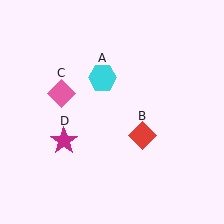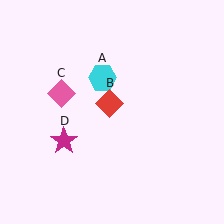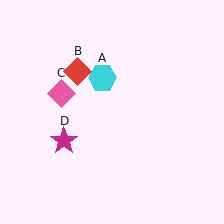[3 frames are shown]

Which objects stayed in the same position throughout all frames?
Cyan hexagon (object A) and pink diamond (object C) and magenta star (object D) remained stationary.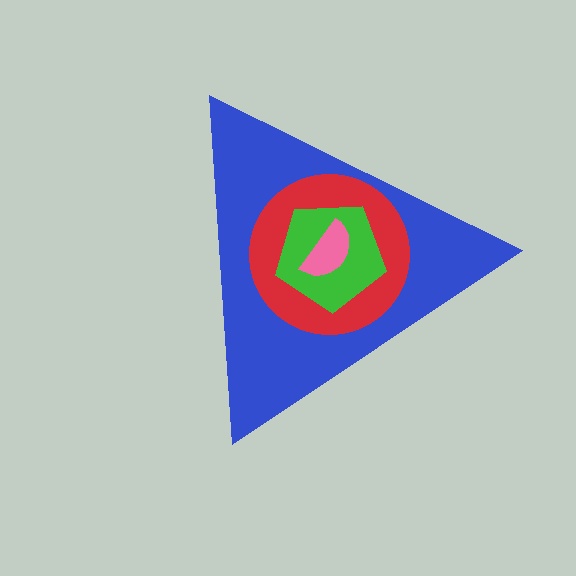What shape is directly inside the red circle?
The green pentagon.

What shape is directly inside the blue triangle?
The red circle.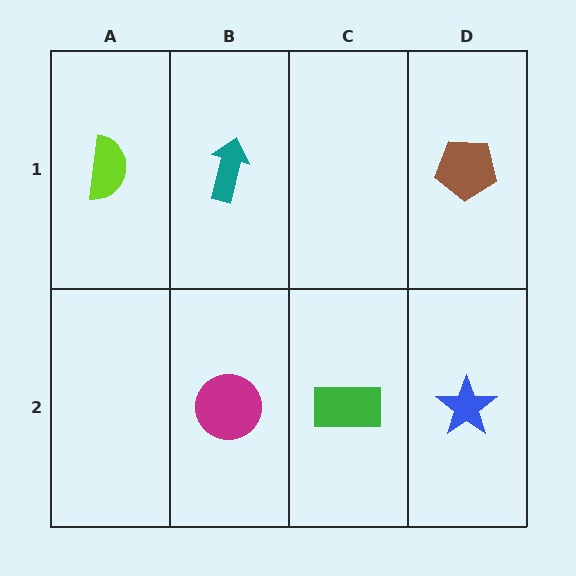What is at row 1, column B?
A teal arrow.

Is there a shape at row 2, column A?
No, that cell is empty.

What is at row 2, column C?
A green rectangle.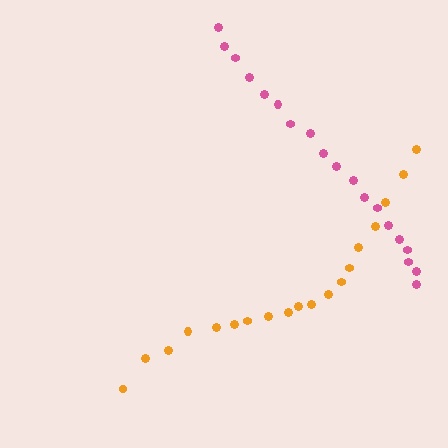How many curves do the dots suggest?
There are 2 distinct paths.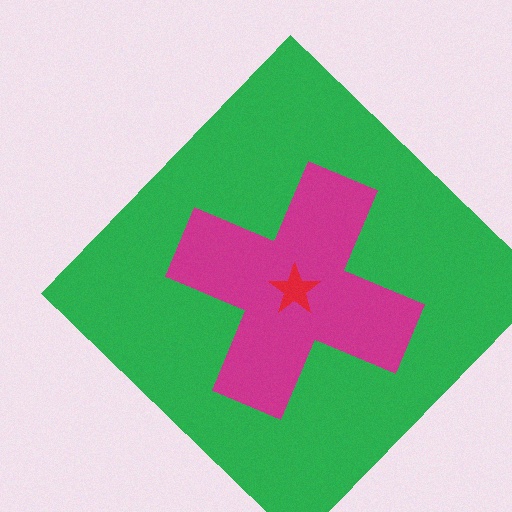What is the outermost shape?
The green diamond.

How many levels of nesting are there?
3.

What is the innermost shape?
The red star.